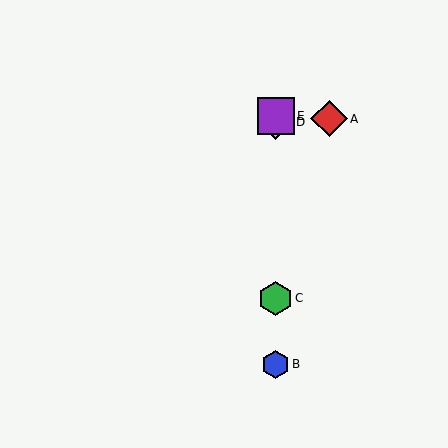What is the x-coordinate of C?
Object C is at x≈276.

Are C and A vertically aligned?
No, C is at x≈276 and A is at x≈329.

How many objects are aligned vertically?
4 objects (B, C, D, E) are aligned vertically.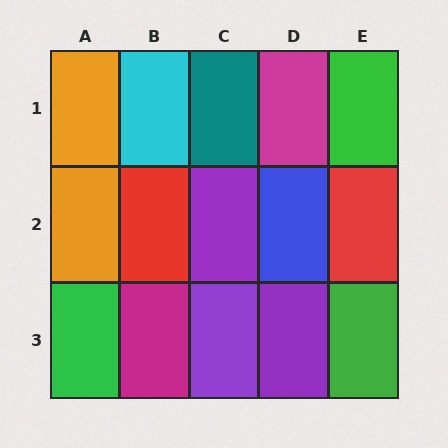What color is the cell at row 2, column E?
Red.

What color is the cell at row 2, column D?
Blue.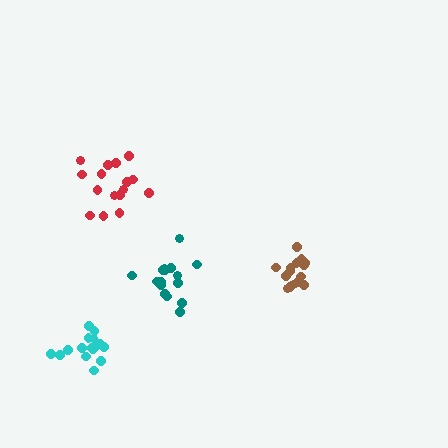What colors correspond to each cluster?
The clusters are colored: brown, red, teal, cyan.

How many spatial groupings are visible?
There are 4 spatial groupings.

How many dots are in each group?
Group 1: 15 dots, Group 2: 16 dots, Group 3: 16 dots, Group 4: 16 dots (63 total).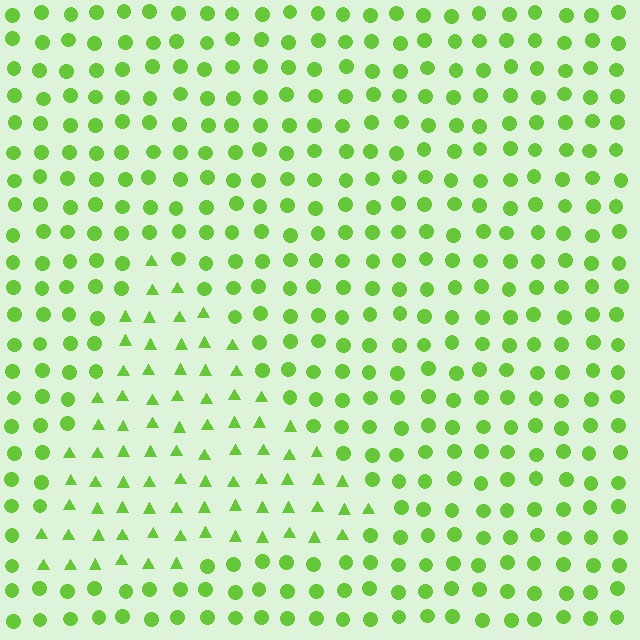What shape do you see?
I see a triangle.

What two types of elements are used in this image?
The image uses triangles inside the triangle region and circles outside it.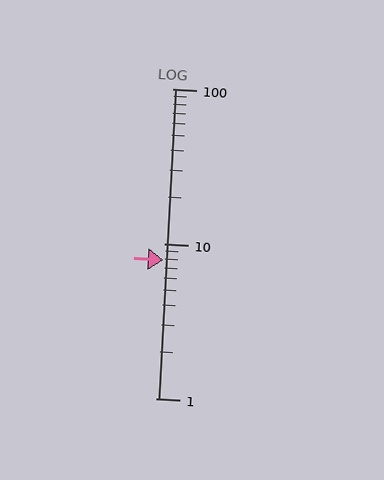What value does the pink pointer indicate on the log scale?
The pointer indicates approximately 7.8.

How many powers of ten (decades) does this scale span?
The scale spans 2 decades, from 1 to 100.